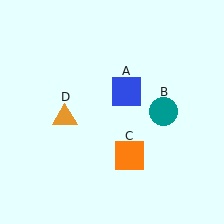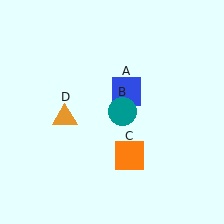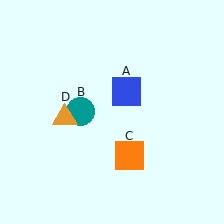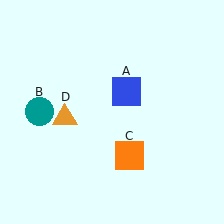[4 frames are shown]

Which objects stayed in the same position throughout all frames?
Blue square (object A) and orange square (object C) and orange triangle (object D) remained stationary.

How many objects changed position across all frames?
1 object changed position: teal circle (object B).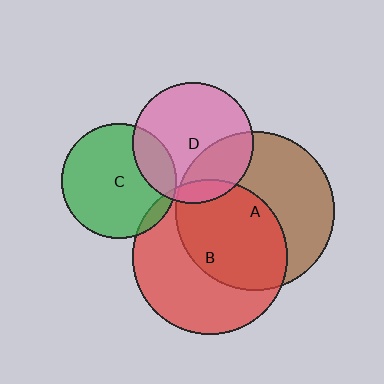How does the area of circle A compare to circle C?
Approximately 1.9 times.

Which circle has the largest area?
Circle A (brown).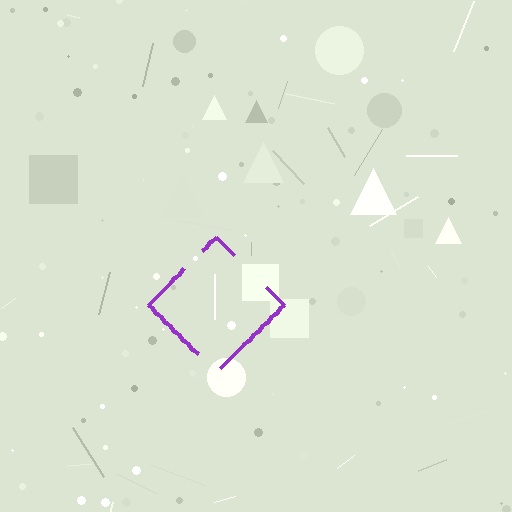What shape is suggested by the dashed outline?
The dashed outline suggests a diamond.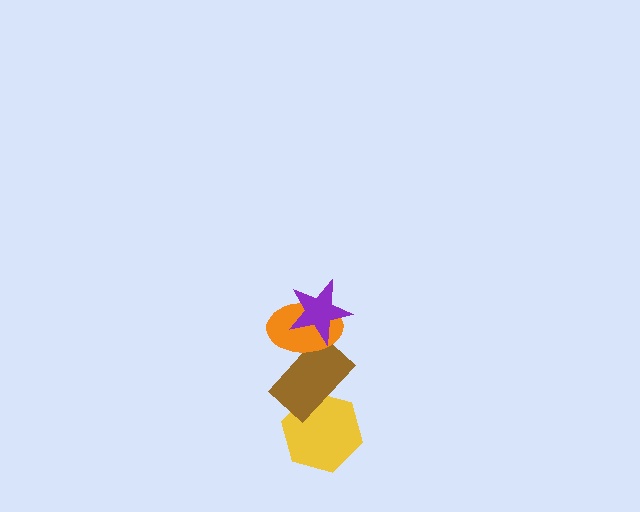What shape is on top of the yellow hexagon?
The brown rectangle is on top of the yellow hexagon.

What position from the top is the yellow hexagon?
The yellow hexagon is 4th from the top.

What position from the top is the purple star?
The purple star is 1st from the top.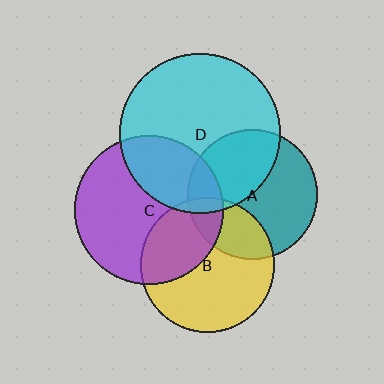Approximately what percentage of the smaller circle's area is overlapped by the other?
Approximately 30%.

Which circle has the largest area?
Circle D (cyan).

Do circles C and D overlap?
Yes.